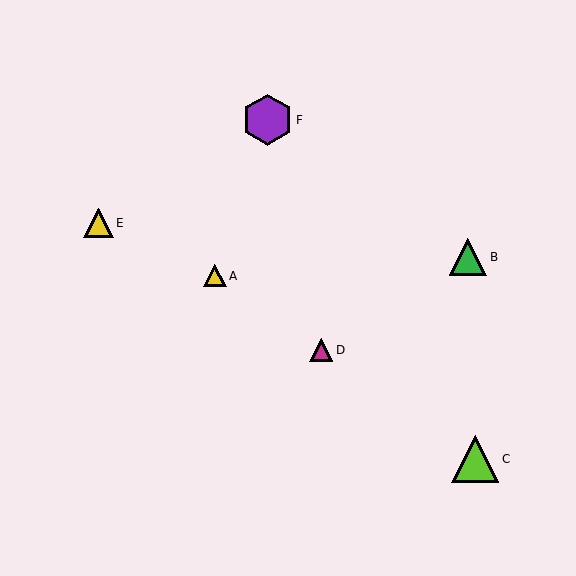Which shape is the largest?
The purple hexagon (labeled F) is the largest.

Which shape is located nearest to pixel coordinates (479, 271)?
The green triangle (labeled B) at (468, 257) is nearest to that location.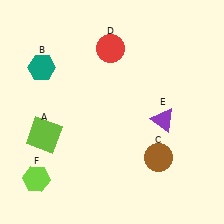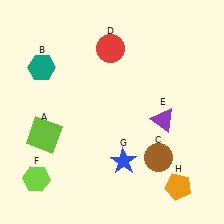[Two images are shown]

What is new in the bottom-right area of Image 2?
A blue star (G) was added in the bottom-right area of Image 2.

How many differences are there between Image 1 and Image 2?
There are 2 differences between the two images.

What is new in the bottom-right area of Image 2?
An orange pentagon (H) was added in the bottom-right area of Image 2.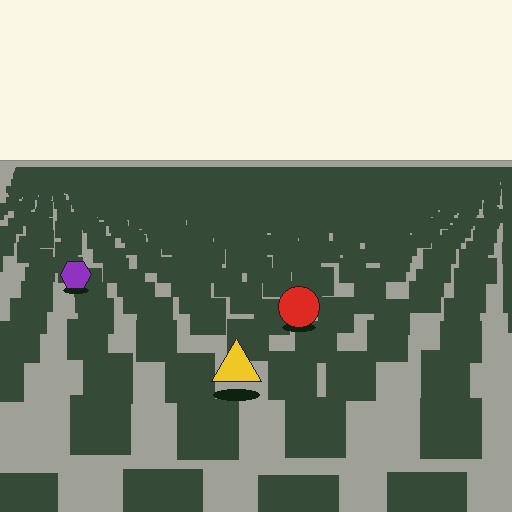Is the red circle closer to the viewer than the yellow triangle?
No. The yellow triangle is closer — you can tell from the texture gradient: the ground texture is coarser near it.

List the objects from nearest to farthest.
From nearest to farthest: the yellow triangle, the red circle, the purple hexagon.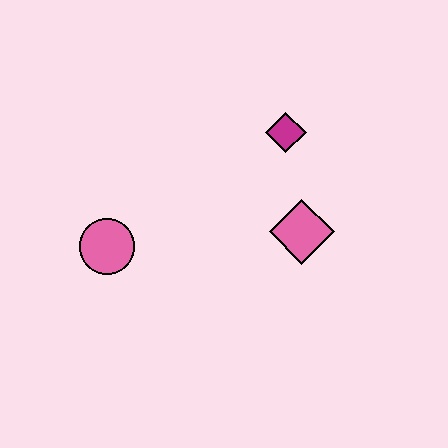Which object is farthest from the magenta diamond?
The pink circle is farthest from the magenta diamond.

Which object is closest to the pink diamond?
The magenta diamond is closest to the pink diamond.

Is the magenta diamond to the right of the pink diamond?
No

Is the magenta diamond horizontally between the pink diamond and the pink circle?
Yes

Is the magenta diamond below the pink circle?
No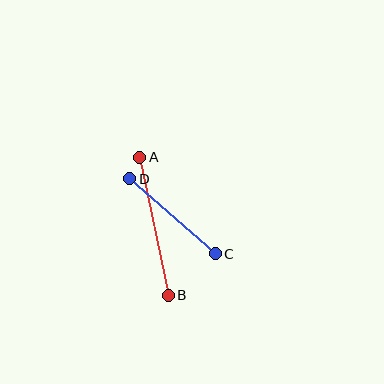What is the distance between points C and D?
The distance is approximately 114 pixels.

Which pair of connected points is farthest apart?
Points A and B are farthest apart.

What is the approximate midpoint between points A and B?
The midpoint is at approximately (154, 226) pixels.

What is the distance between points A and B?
The distance is approximately 141 pixels.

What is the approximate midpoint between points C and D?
The midpoint is at approximately (173, 216) pixels.